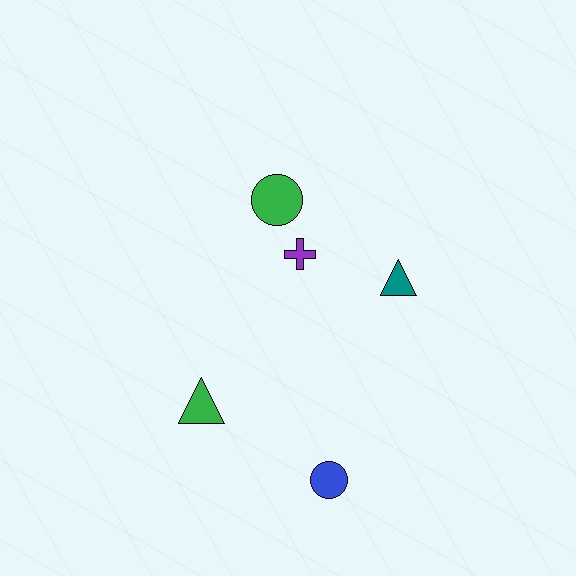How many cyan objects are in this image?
There are no cyan objects.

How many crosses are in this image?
There is 1 cross.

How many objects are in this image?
There are 5 objects.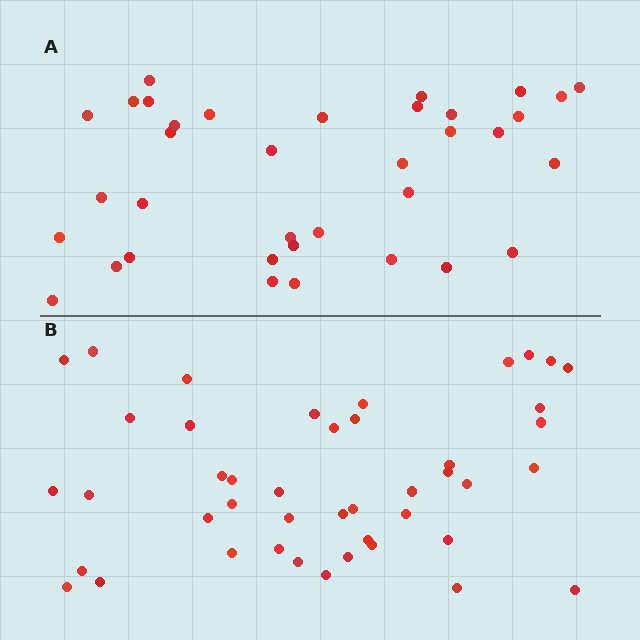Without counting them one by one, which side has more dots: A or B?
Region B (the bottom region) has more dots.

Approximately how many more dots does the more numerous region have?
Region B has roughly 8 or so more dots than region A.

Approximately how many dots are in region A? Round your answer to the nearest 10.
About 40 dots. (The exact count is 36, which rounds to 40.)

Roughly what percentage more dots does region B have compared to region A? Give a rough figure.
About 20% more.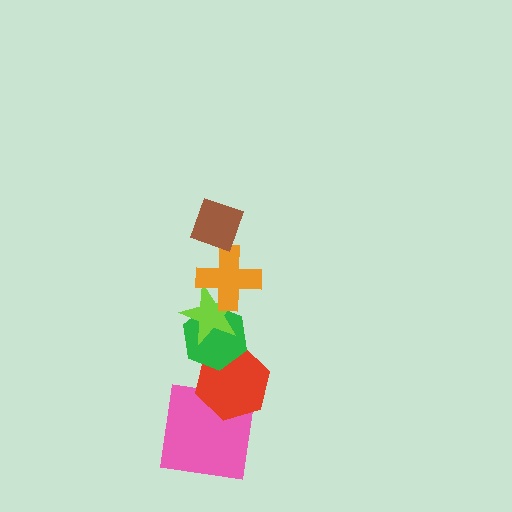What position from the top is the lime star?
The lime star is 3rd from the top.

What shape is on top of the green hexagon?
The lime star is on top of the green hexagon.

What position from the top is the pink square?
The pink square is 6th from the top.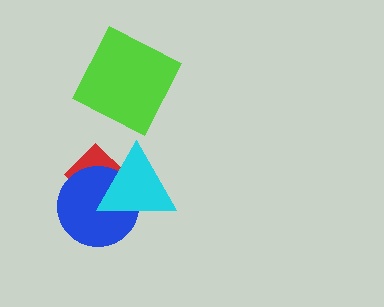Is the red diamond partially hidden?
Yes, it is partially covered by another shape.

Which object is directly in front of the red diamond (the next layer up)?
The blue circle is directly in front of the red diamond.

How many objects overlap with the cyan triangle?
2 objects overlap with the cyan triangle.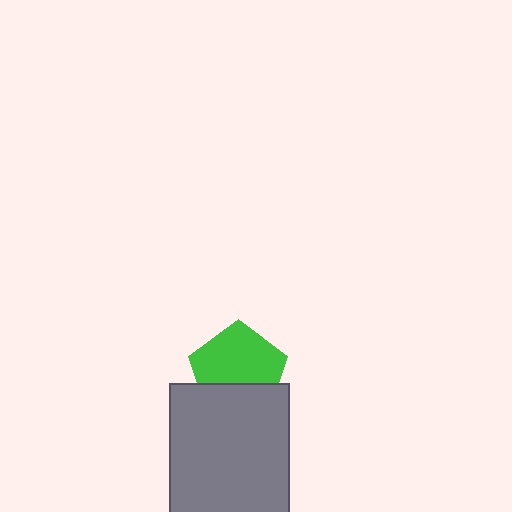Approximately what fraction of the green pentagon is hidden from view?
Roughly 35% of the green pentagon is hidden behind the gray rectangle.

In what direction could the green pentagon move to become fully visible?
The green pentagon could move up. That would shift it out from behind the gray rectangle entirely.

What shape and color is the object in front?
The object in front is a gray rectangle.